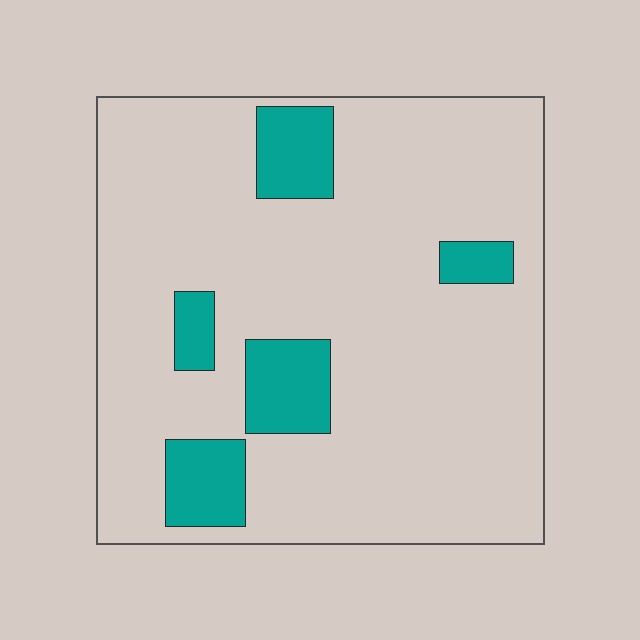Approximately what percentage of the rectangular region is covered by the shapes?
Approximately 15%.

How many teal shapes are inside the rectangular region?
5.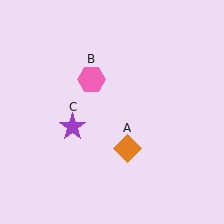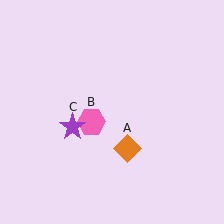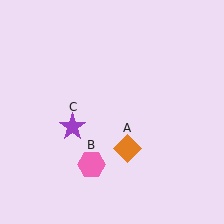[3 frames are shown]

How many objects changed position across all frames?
1 object changed position: pink hexagon (object B).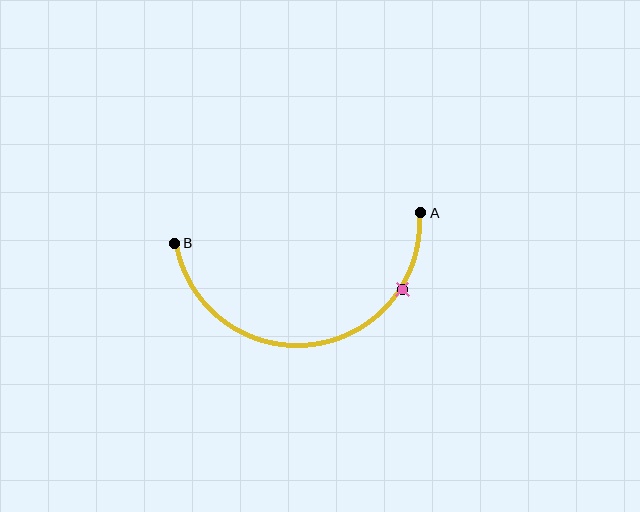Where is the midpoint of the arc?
The arc midpoint is the point on the curve farthest from the straight line joining A and B. It sits below that line.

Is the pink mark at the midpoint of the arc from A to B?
No. The pink mark lies on the arc but is closer to endpoint A. The arc midpoint would be at the point on the curve equidistant along the arc from both A and B.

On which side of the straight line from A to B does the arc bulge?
The arc bulges below the straight line connecting A and B.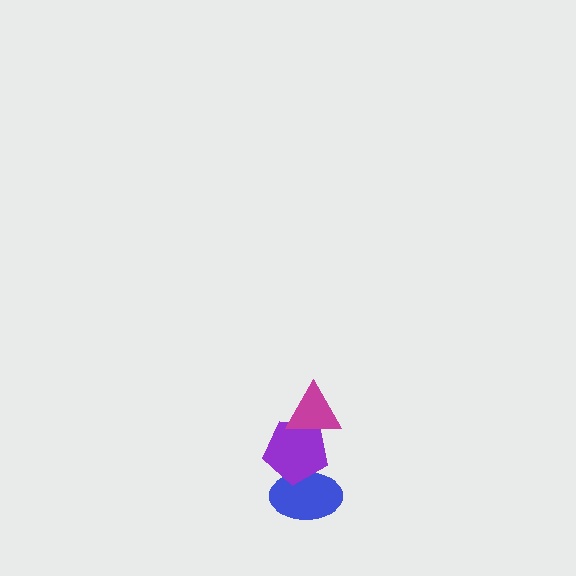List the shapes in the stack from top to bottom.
From top to bottom: the magenta triangle, the purple pentagon, the blue ellipse.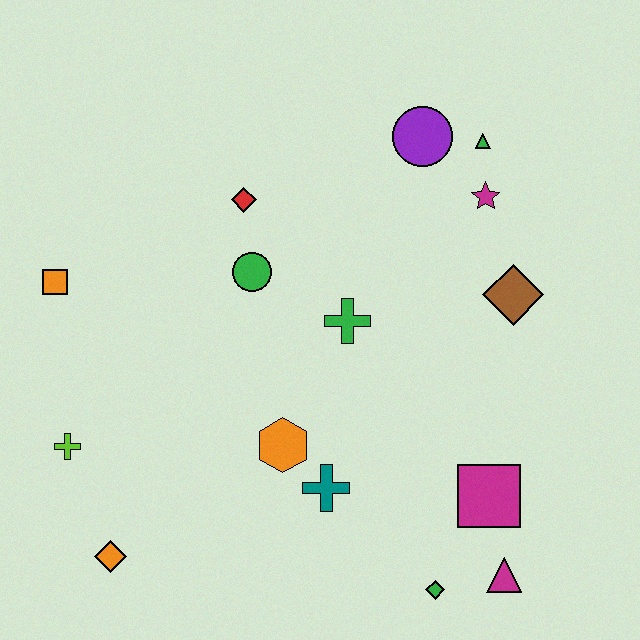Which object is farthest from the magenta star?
The orange diamond is farthest from the magenta star.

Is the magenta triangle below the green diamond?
No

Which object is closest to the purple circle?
The green triangle is closest to the purple circle.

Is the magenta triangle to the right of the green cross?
Yes